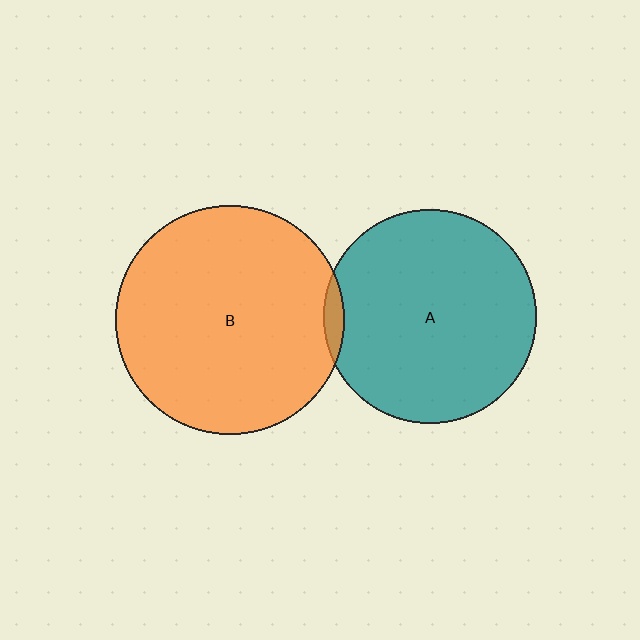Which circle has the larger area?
Circle B (orange).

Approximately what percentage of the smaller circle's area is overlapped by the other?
Approximately 5%.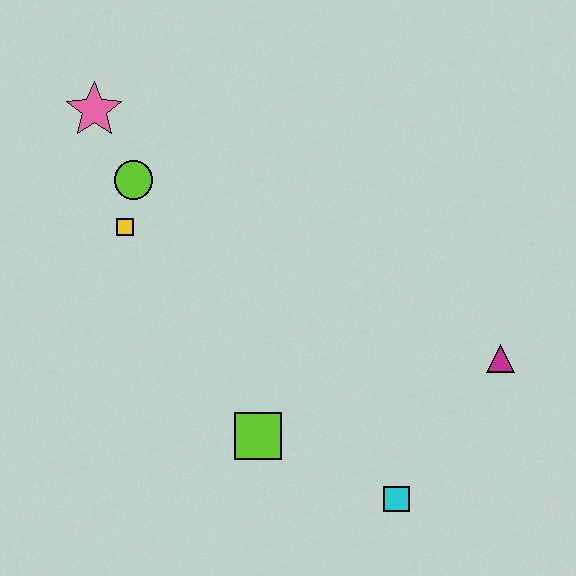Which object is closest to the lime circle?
The yellow square is closest to the lime circle.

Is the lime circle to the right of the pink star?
Yes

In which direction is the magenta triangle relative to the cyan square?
The magenta triangle is above the cyan square.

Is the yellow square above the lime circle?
No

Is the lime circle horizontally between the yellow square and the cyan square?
Yes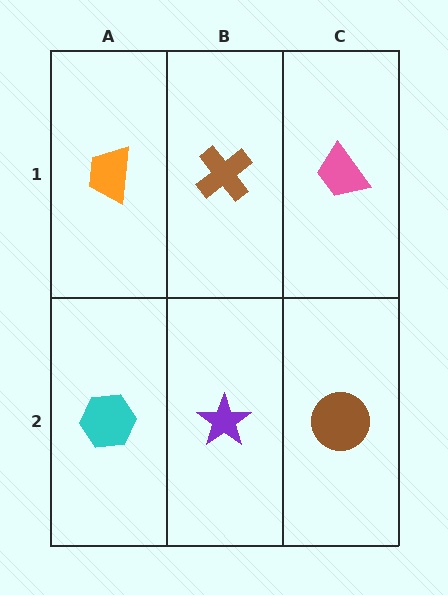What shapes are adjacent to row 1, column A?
A cyan hexagon (row 2, column A), a brown cross (row 1, column B).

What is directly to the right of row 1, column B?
A pink trapezoid.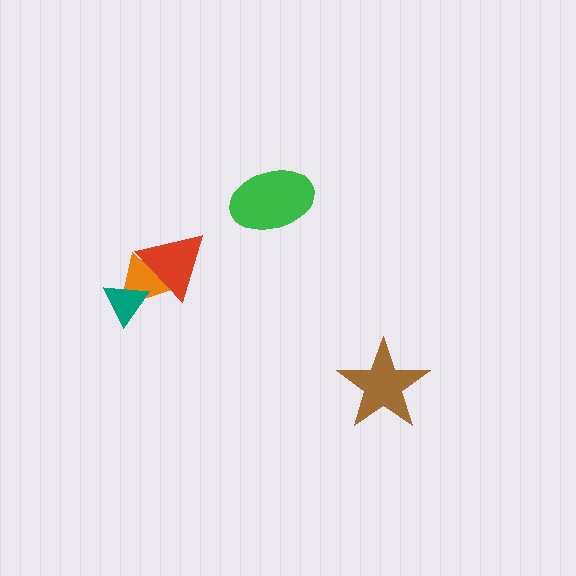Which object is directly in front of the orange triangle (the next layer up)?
The teal triangle is directly in front of the orange triangle.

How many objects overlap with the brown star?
0 objects overlap with the brown star.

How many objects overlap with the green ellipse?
0 objects overlap with the green ellipse.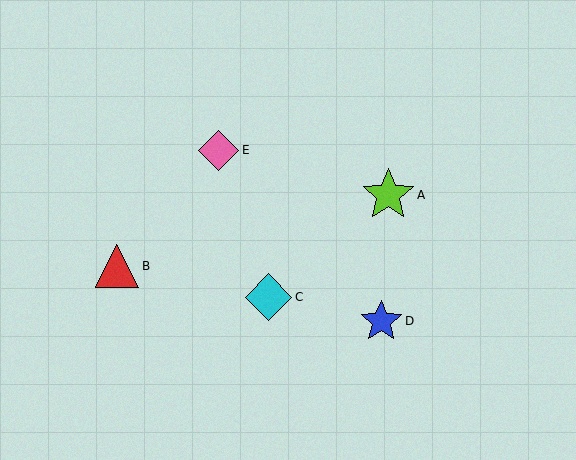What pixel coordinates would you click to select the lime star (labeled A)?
Click at (388, 195) to select the lime star A.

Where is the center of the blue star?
The center of the blue star is at (381, 321).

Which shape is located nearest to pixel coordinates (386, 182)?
The lime star (labeled A) at (388, 195) is nearest to that location.